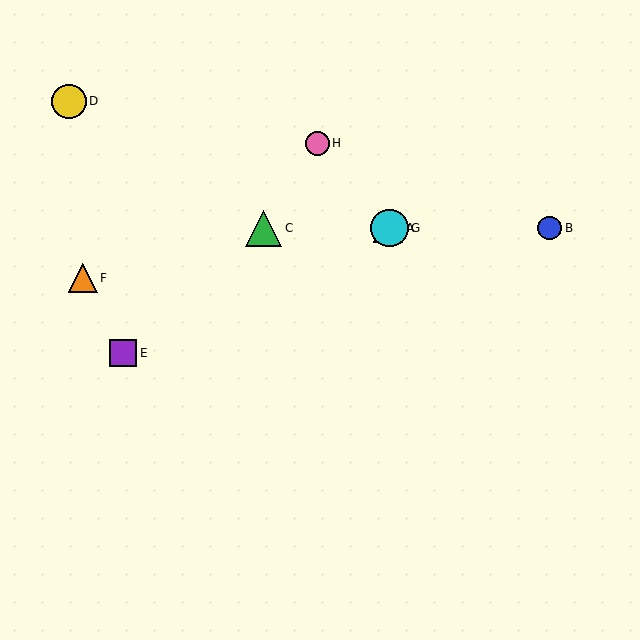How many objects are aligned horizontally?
4 objects (A, B, C, G) are aligned horizontally.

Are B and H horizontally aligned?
No, B is at y≈228 and H is at y≈143.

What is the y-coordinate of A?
Object A is at y≈228.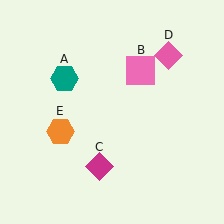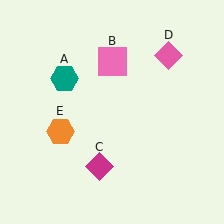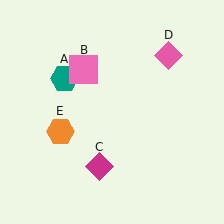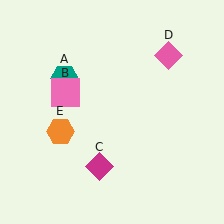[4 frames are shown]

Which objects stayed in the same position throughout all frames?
Teal hexagon (object A) and magenta diamond (object C) and pink diamond (object D) and orange hexagon (object E) remained stationary.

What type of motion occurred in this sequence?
The pink square (object B) rotated counterclockwise around the center of the scene.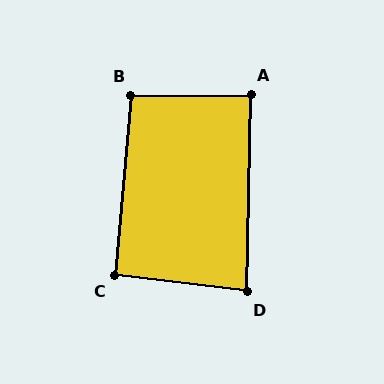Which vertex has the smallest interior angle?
D, at approximately 84 degrees.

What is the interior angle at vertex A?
Approximately 88 degrees (approximately right).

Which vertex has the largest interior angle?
B, at approximately 96 degrees.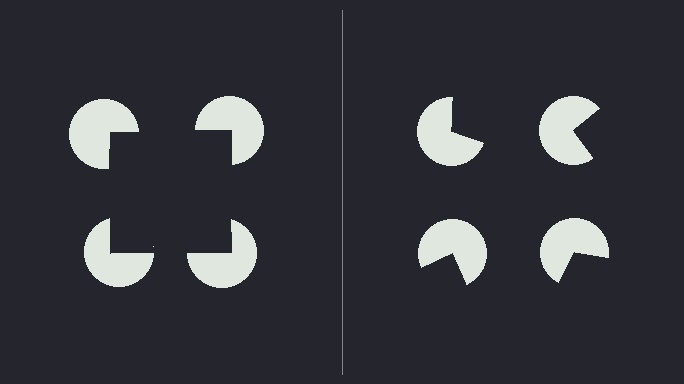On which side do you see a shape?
An illusory square appears on the left side. On the right side the wedge cuts are rotated, so no coherent shape forms.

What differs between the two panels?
The pac-man discs are positioned identically on both sides; only the wedge orientations differ. On the left they align to a square; on the right they are misaligned.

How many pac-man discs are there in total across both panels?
8 — 4 on each side.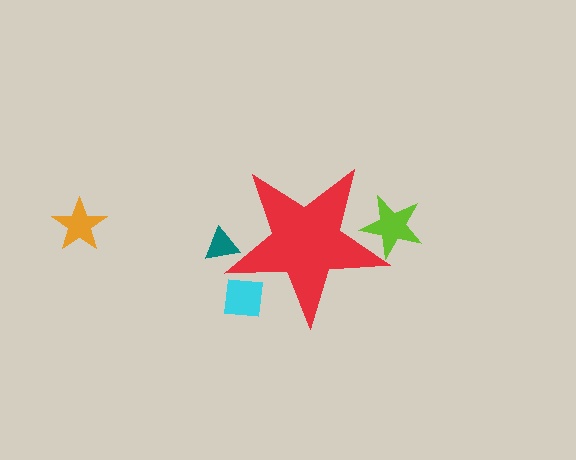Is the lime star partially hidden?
Yes, the lime star is partially hidden behind the red star.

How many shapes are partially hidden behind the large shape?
3 shapes are partially hidden.